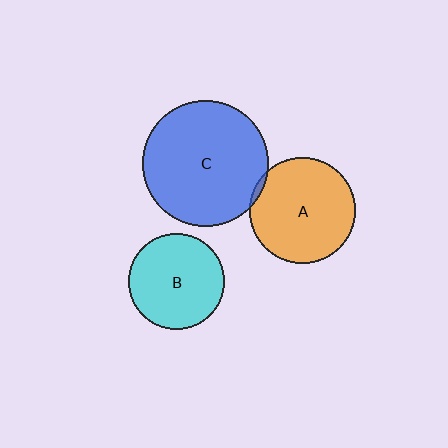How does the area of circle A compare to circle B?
Approximately 1.2 times.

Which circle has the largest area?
Circle C (blue).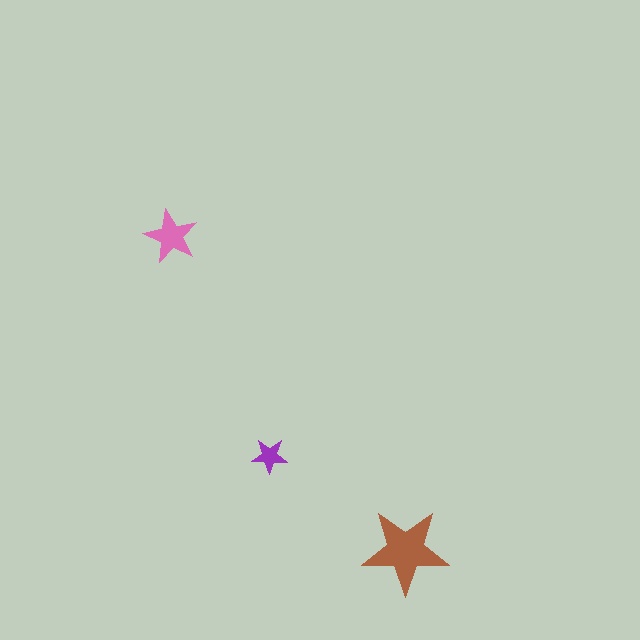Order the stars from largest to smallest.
the brown one, the pink one, the purple one.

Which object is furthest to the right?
The brown star is rightmost.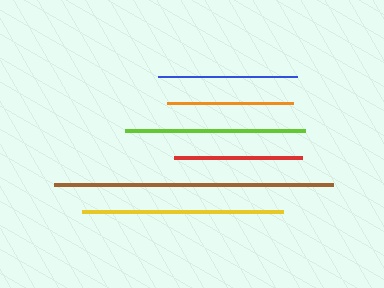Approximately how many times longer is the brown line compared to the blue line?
The brown line is approximately 2.0 times the length of the blue line.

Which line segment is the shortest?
The orange line is the shortest at approximately 126 pixels.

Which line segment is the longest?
The brown line is the longest at approximately 279 pixels.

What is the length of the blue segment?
The blue segment is approximately 139 pixels long.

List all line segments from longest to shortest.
From longest to shortest: brown, yellow, lime, blue, red, orange.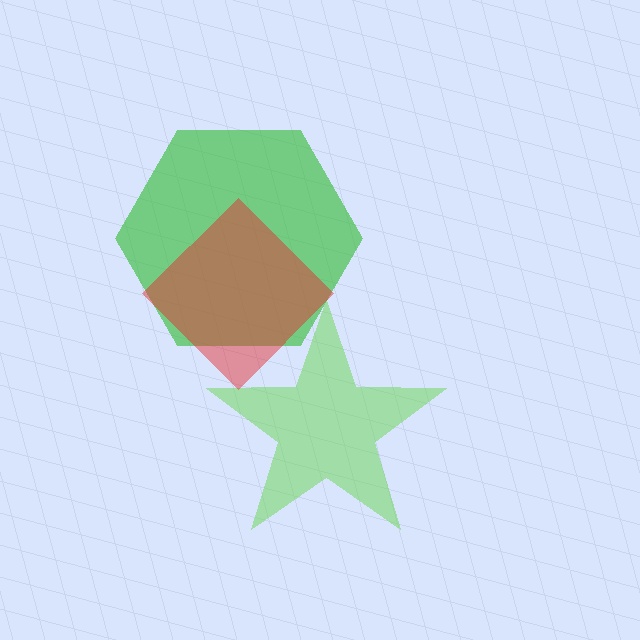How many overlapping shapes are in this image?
There are 3 overlapping shapes in the image.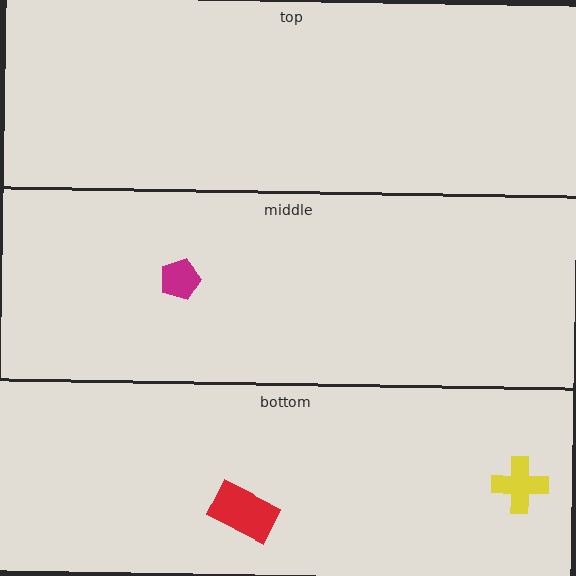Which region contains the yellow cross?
The bottom region.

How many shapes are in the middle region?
1.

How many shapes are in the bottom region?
2.